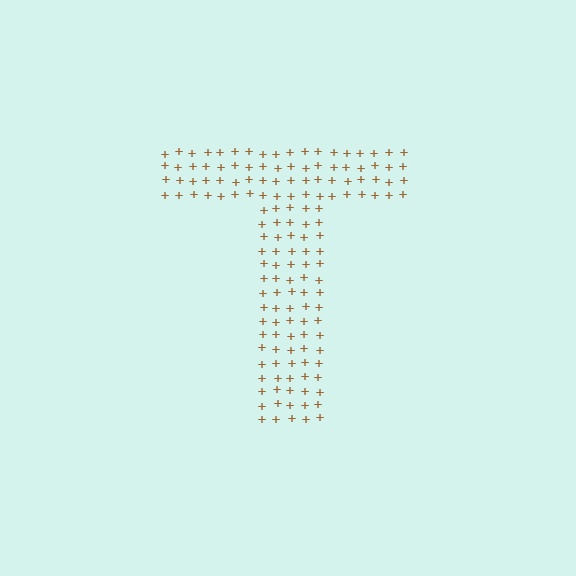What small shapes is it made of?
It is made of small plus signs.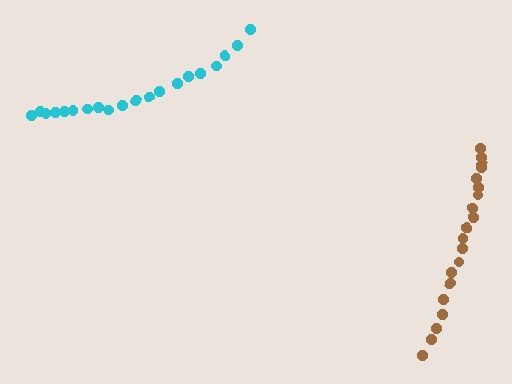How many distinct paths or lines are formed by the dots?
There are 2 distinct paths.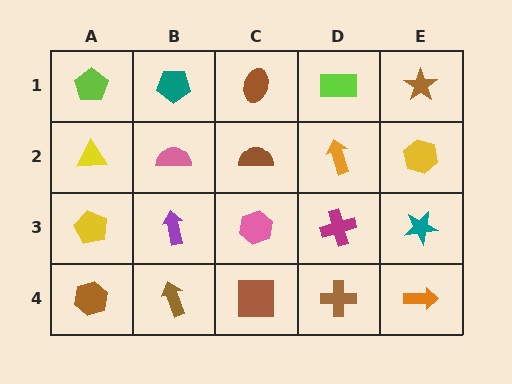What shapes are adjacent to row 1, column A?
A yellow triangle (row 2, column A), a teal pentagon (row 1, column B).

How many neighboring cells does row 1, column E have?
2.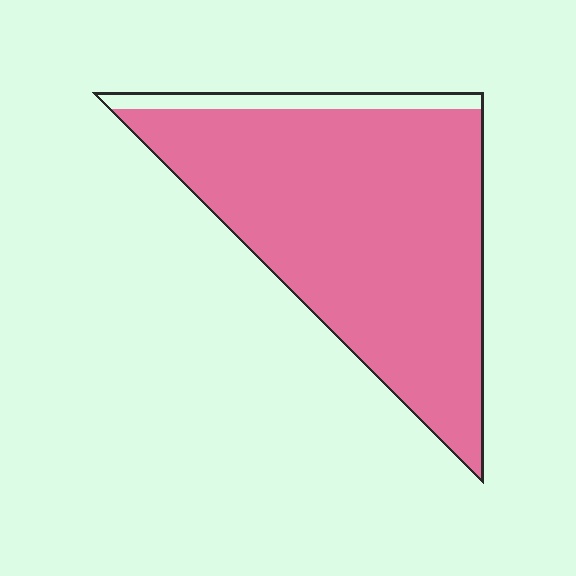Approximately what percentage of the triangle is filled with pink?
Approximately 90%.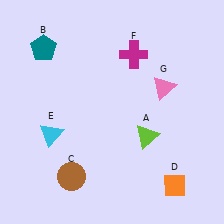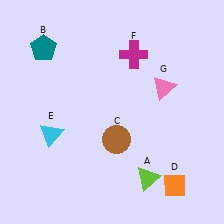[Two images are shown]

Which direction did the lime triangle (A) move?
The lime triangle (A) moved down.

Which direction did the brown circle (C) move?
The brown circle (C) moved right.